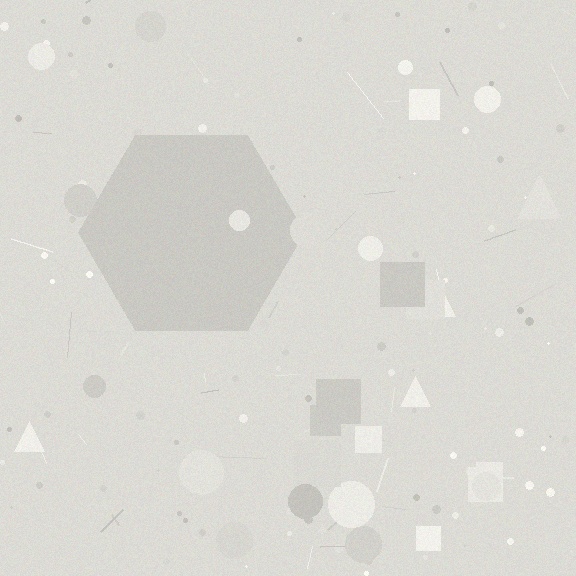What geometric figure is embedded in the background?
A hexagon is embedded in the background.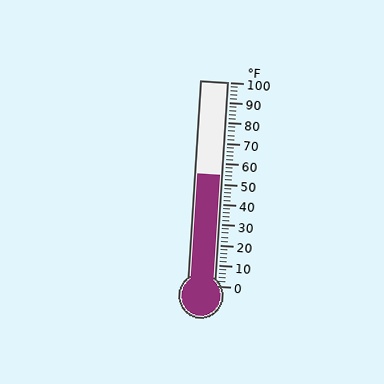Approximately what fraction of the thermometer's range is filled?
The thermometer is filled to approximately 55% of its range.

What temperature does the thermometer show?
The thermometer shows approximately 54°F.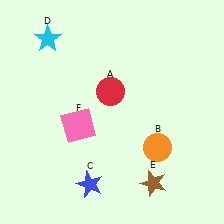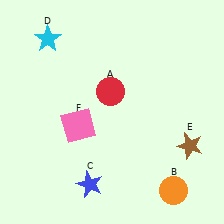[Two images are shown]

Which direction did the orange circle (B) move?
The orange circle (B) moved down.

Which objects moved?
The objects that moved are: the orange circle (B), the brown star (E).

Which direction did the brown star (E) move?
The brown star (E) moved up.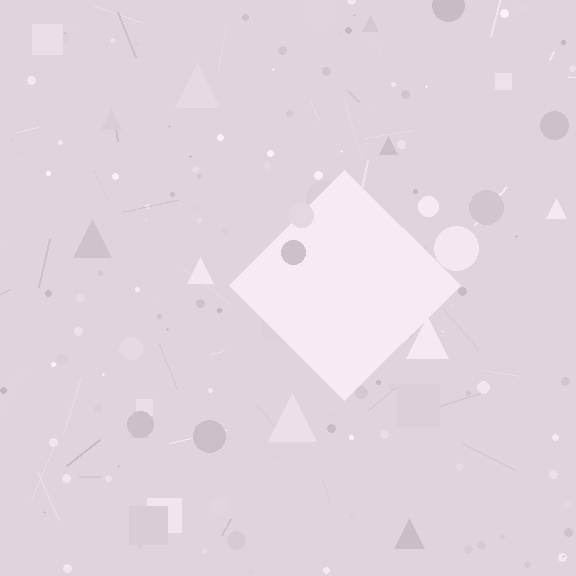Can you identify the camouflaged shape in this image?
The camouflaged shape is a diamond.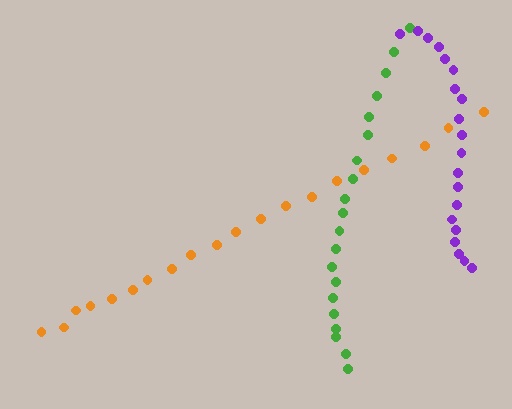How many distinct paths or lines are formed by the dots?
There are 3 distinct paths.